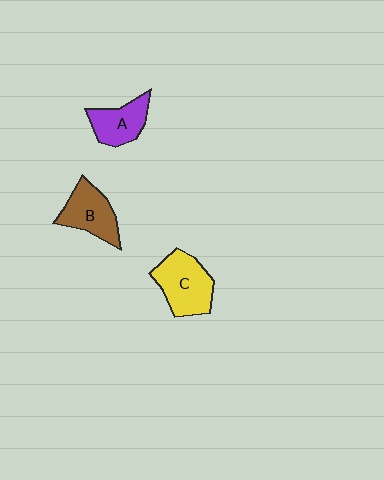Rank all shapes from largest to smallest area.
From largest to smallest: C (yellow), B (brown), A (purple).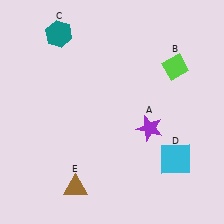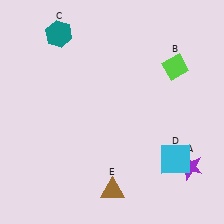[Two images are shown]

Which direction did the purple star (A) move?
The purple star (A) moved right.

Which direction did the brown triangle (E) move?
The brown triangle (E) moved right.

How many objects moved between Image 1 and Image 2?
2 objects moved between the two images.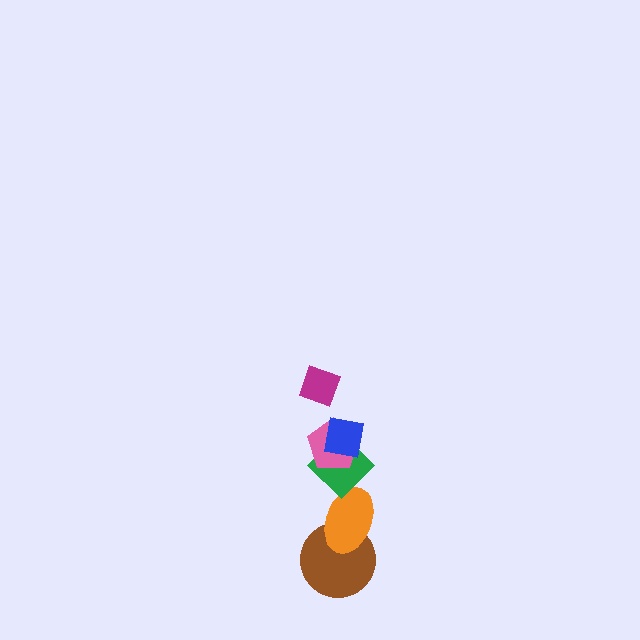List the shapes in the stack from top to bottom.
From top to bottom: the magenta diamond, the blue square, the pink pentagon, the green diamond, the orange ellipse, the brown circle.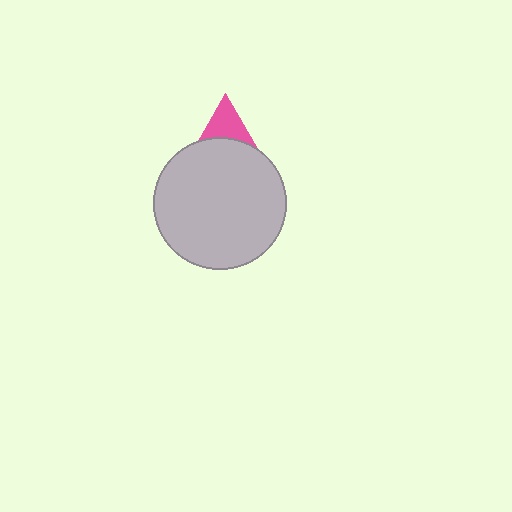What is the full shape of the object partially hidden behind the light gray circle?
The partially hidden object is a pink triangle.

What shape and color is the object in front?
The object in front is a light gray circle.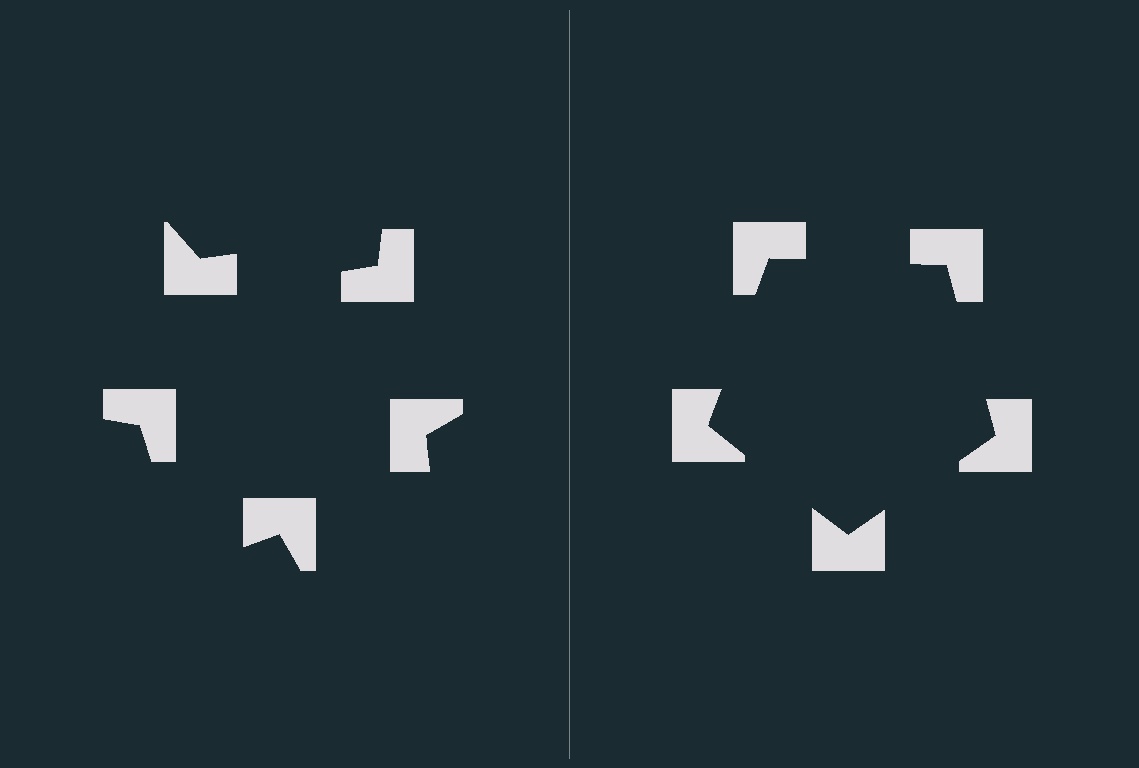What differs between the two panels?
The notched squares are positioned identically on both sides; only the wedge orientations differ. On the right they align to a pentagon; on the left they are misaligned.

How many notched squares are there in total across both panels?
10 — 5 on each side.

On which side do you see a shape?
An illusory pentagon appears on the right side. On the left side the wedge cuts are rotated, so no coherent shape forms.